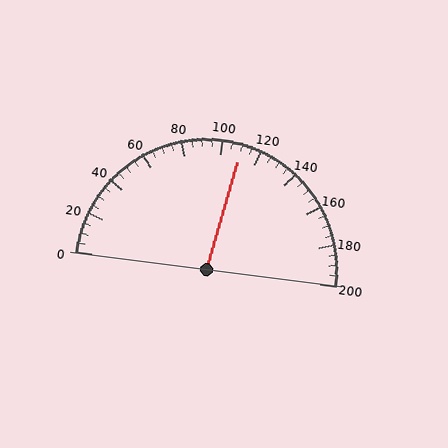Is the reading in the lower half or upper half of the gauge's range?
The reading is in the upper half of the range (0 to 200).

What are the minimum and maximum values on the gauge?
The gauge ranges from 0 to 200.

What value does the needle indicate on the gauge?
The needle indicates approximately 110.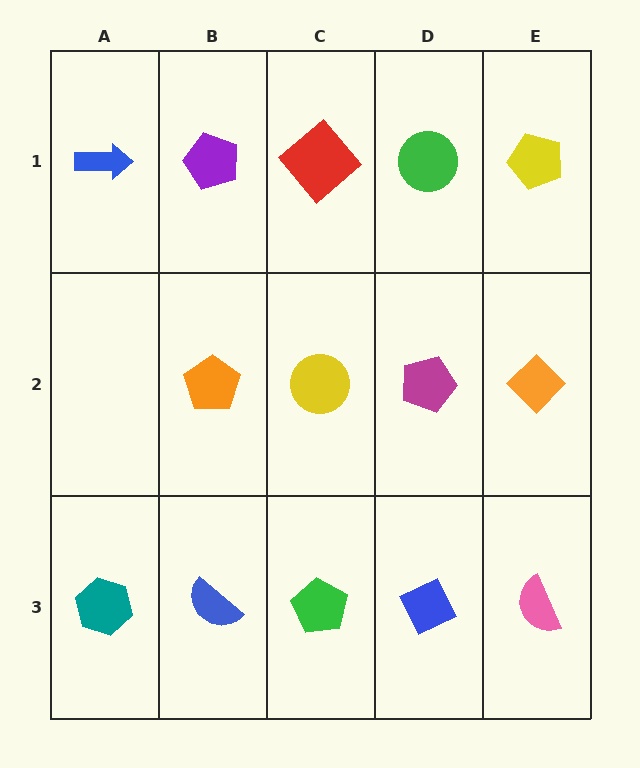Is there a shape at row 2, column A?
No, that cell is empty.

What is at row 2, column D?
A magenta pentagon.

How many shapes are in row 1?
5 shapes.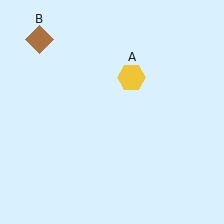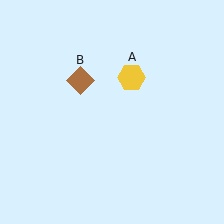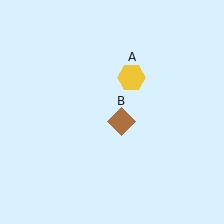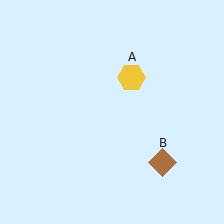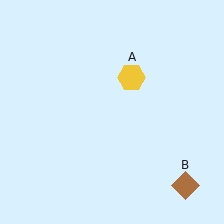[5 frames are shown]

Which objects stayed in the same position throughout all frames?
Yellow hexagon (object A) remained stationary.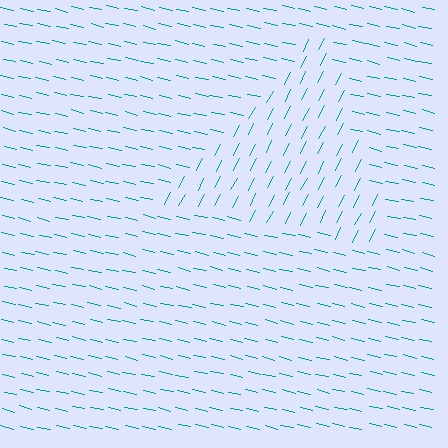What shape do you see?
I see a triangle.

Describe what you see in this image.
The image is filled with small teal line segments. A triangle region in the image has lines oriented differently from the surrounding lines, creating a visible texture boundary.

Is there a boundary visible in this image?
Yes, there is a texture boundary formed by a change in line orientation.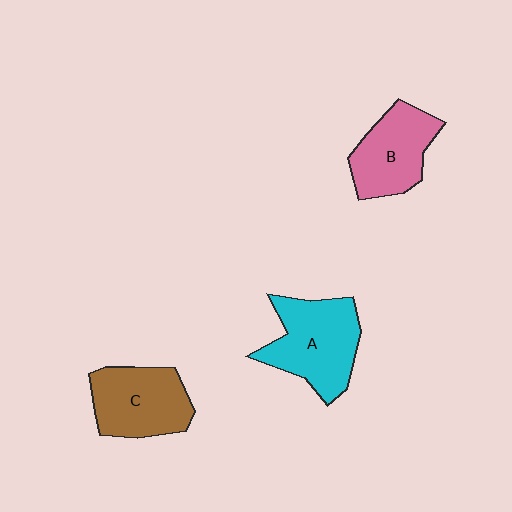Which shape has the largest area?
Shape A (cyan).